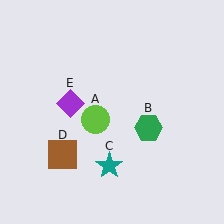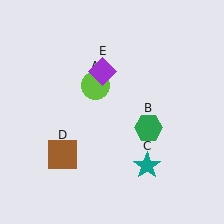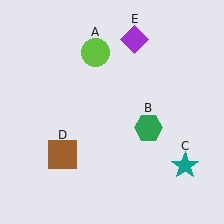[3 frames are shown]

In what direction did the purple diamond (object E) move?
The purple diamond (object E) moved up and to the right.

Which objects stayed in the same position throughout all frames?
Green hexagon (object B) and brown square (object D) remained stationary.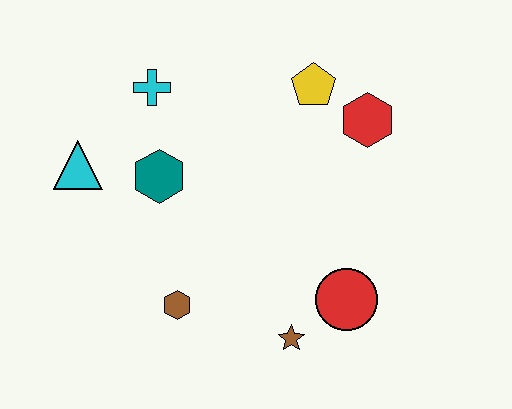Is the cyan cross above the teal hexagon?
Yes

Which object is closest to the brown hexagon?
The brown star is closest to the brown hexagon.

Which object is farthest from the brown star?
The cyan cross is farthest from the brown star.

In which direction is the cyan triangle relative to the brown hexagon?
The cyan triangle is above the brown hexagon.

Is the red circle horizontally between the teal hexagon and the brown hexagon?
No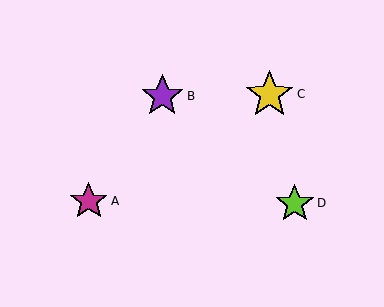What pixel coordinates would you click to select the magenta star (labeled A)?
Click at (89, 201) to select the magenta star A.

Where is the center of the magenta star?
The center of the magenta star is at (89, 201).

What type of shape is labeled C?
Shape C is a yellow star.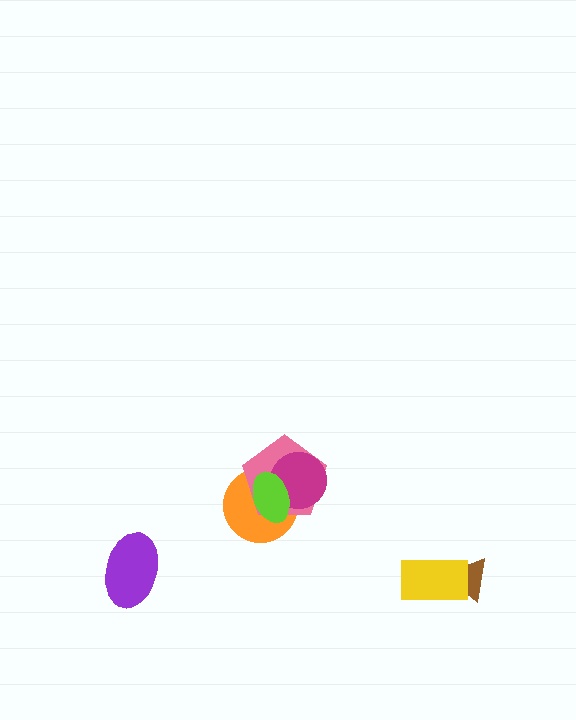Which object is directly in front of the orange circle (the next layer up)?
The pink pentagon is directly in front of the orange circle.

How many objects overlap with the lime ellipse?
3 objects overlap with the lime ellipse.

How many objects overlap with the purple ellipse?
0 objects overlap with the purple ellipse.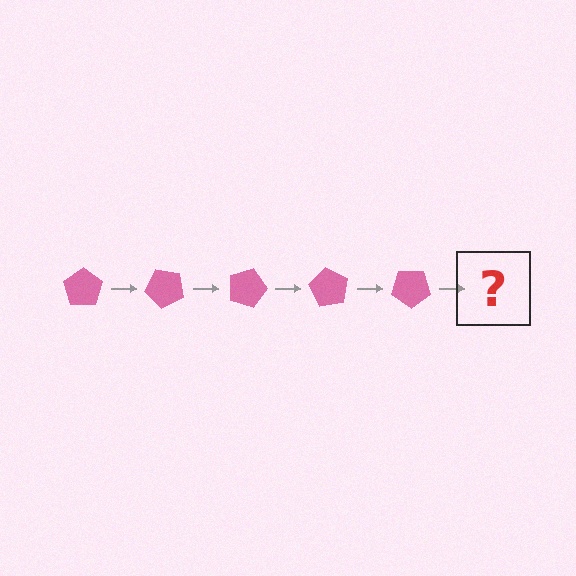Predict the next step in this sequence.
The next step is a pink pentagon rotated 225 degrees.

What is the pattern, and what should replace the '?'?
The pattern is that the pentagon rotates 45 degrees each step. The '?' should be a pink pentagon rotated 225 degrees.